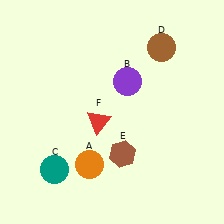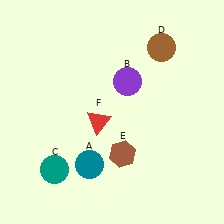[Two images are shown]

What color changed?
The circle (A) changed from orange in Image 1 to teal in Image 2.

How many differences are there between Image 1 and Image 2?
There is 1 difference between the two images.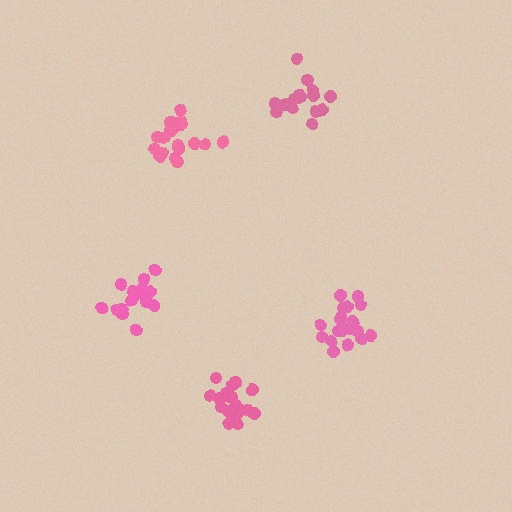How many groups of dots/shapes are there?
There are 5 groups.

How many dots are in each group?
Group 1: 16 dots, Group 2: 21 dots, Group 3: 17 dots, Group 4: 20 dots, Group 5: 21 dots (95 total).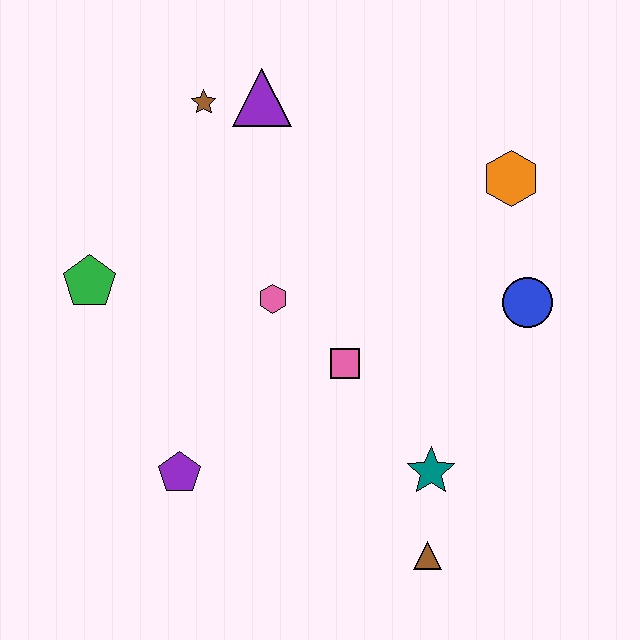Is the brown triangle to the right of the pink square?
Yes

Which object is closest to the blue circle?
The orange hexagon is closest to the blue circle.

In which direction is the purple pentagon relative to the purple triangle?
The purple pentagon is below the purple triangle.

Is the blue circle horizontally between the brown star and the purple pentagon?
No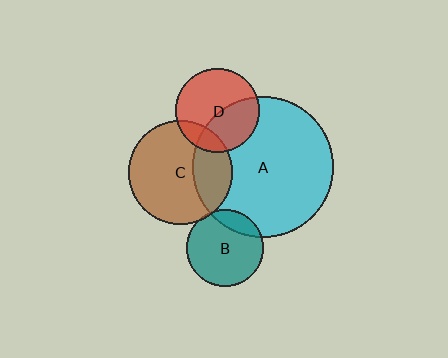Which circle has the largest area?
Circle A (cyan).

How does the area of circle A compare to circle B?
Approximately 3.3 times.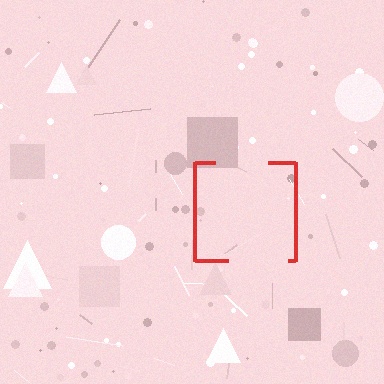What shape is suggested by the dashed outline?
The dashed outline suggests a square.